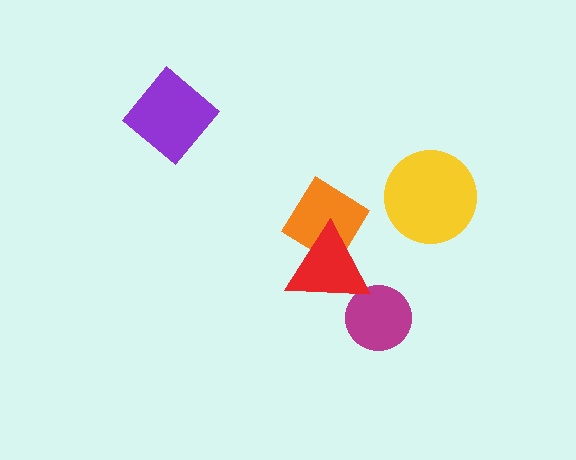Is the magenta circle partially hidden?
Yes, it is partially covered by another shape.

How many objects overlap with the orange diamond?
1 object overlaps with the orange diamond.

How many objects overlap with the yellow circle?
0 objects overlap with the yellow circle.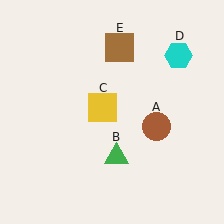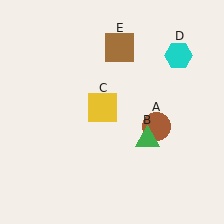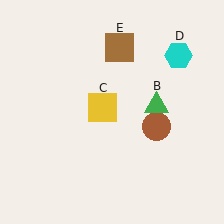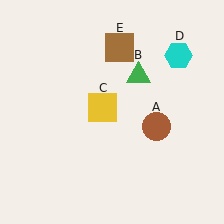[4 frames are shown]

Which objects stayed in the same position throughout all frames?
Brown circle (object A) and yellow square (object C) and cyan hexagon (object D) and brown square (object E) remained stationary.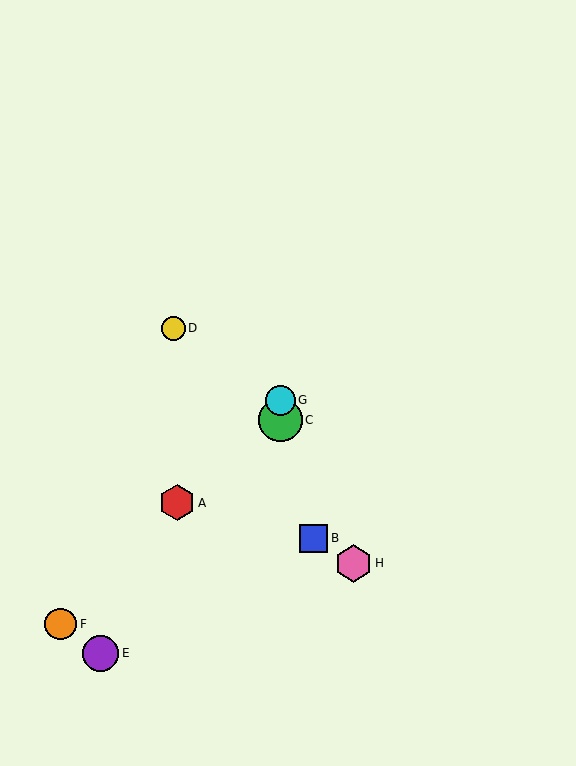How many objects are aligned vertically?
2 objects (C, G) are aligned vertically.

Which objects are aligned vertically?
Objects C, G are aligned vertically.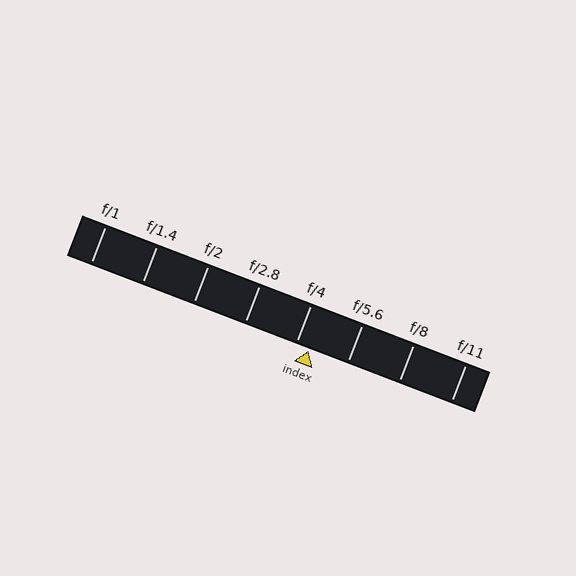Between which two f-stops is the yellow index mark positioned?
The index mark is between f/4 and f/5.6.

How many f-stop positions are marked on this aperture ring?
There are 8 f-stop positions marked.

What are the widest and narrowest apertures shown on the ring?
The widest aperture shown is f/1 and the narrowest is f/11.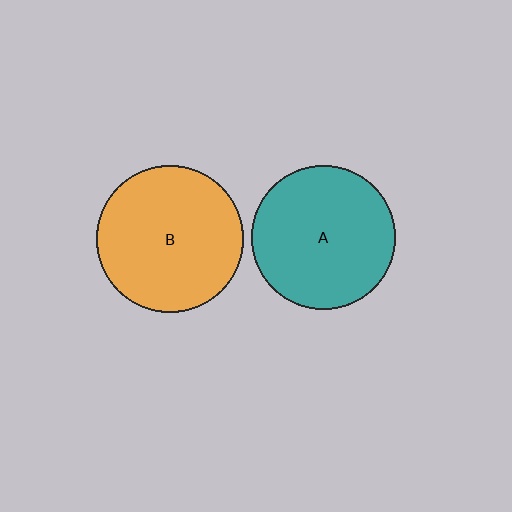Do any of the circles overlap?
No, none of the circles overlap.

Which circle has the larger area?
Circle B (orange).